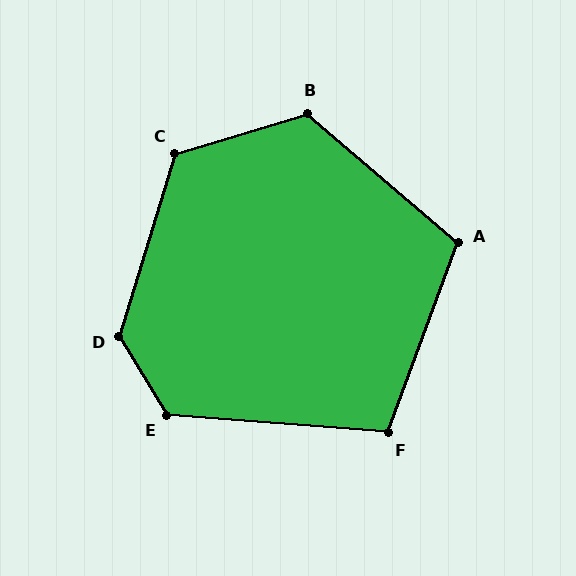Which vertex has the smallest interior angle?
F, at approximately 106 degrees.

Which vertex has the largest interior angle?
D, at approximately 132 degrees.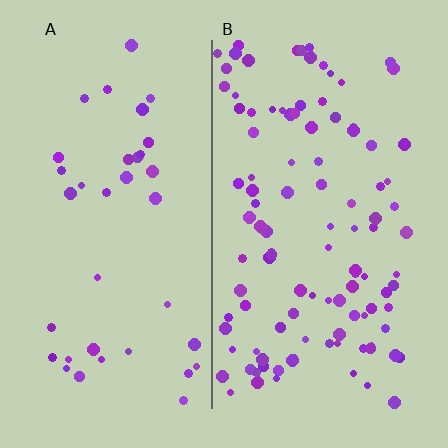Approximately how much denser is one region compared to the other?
Approximately 2.9× — region B over region A.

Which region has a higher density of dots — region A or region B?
B (the right).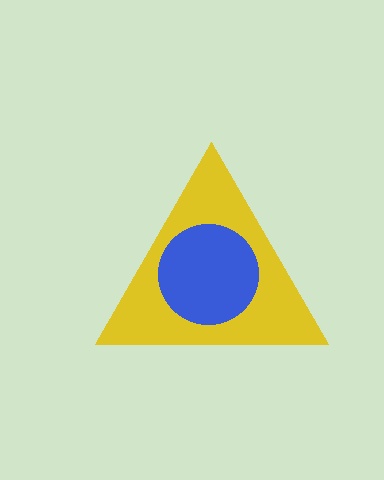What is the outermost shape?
The yellow triangle.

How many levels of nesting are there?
2.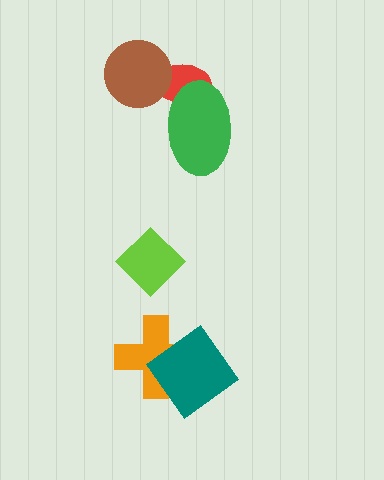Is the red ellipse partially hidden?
Yes, it is partially covered by another shape.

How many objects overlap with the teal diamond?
1 object overlaps with the teal diamond.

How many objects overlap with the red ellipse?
2 objects overlap with the red ellipse.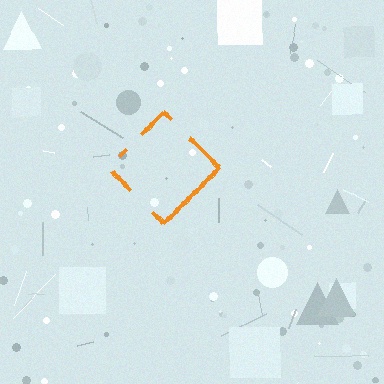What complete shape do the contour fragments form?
The contour fragments form a diamond.